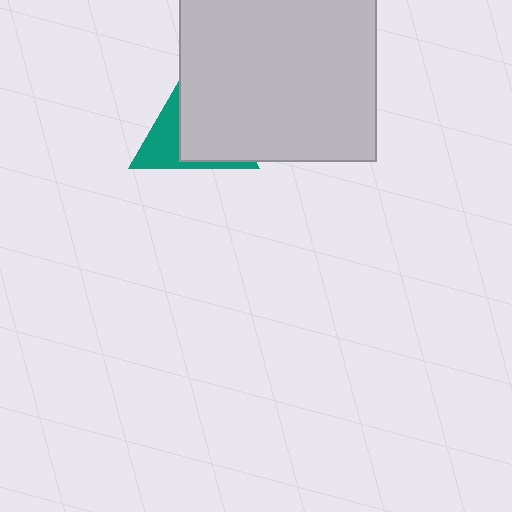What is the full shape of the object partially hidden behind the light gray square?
The partially hidden object is a teal triangle.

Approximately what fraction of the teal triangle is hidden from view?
Roughly 61% of the teal triangle is hidden behind the light gray square.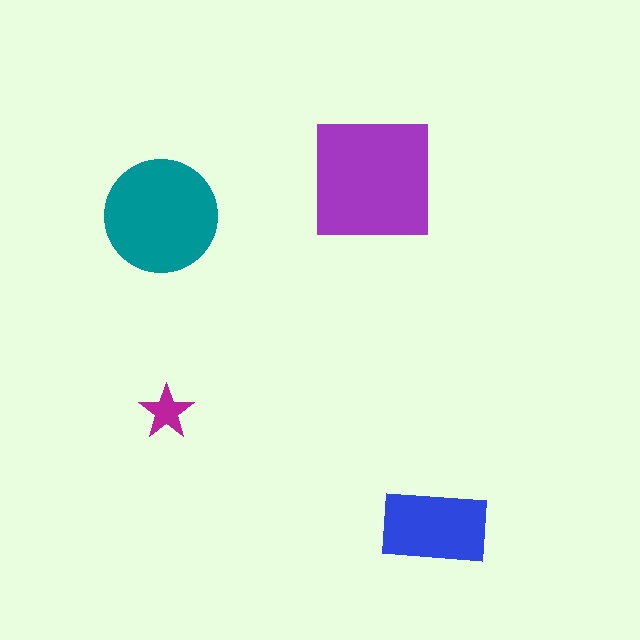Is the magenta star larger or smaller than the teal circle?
Smaller.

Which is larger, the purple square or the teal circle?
The purple square.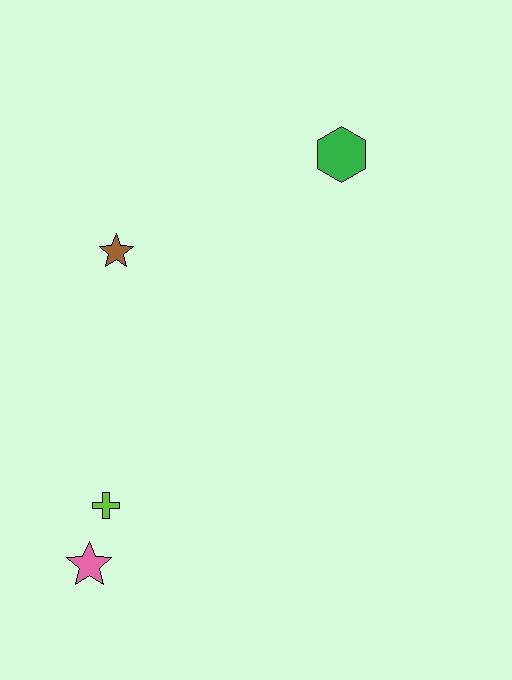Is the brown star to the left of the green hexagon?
Yes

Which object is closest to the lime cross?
The pink star is closest to the lime cross.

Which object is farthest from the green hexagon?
The pink star is farthest from the green hexagon.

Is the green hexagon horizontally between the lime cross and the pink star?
No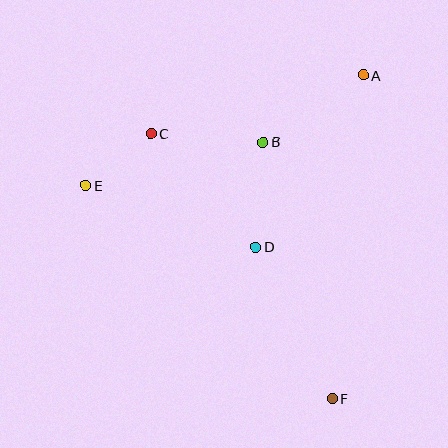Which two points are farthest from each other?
Points E and F are farthest from each other.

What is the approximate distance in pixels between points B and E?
The distance between B and E is approximately 183 pixels.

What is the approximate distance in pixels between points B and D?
The distance between B and D is approximately 105 pixels.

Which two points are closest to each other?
Points C and E are closest to each other.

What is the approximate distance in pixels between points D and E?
The distance between D and E is approximately 181 pixels.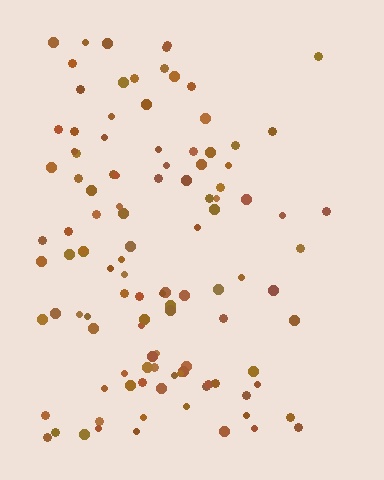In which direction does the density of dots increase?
From right to left, with the left side densest.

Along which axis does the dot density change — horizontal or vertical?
Horizontal.